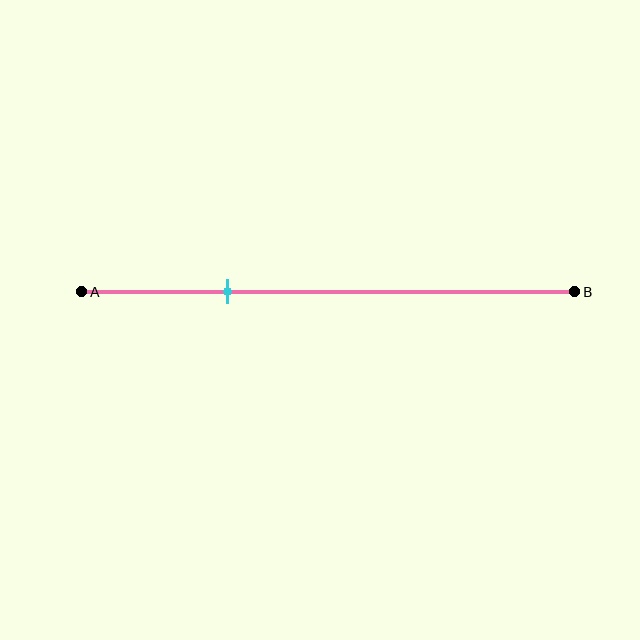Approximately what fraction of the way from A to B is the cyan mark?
The cyan mark is approximately 30% of the way from A to B.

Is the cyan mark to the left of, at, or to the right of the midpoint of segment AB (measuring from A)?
The cyan mark is to the left of the midpoint of segment AB.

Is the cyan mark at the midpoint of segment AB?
No, the mark is at about 30% from A, not at the 50% midpoint.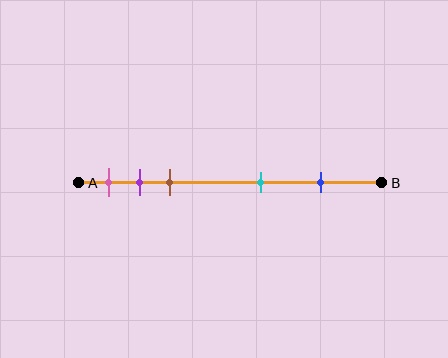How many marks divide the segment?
There are 5 marks dividing the segment.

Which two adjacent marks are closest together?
The purple and brown marks are the closest adjacent pair.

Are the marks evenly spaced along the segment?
No, the marks are not evenly spaced.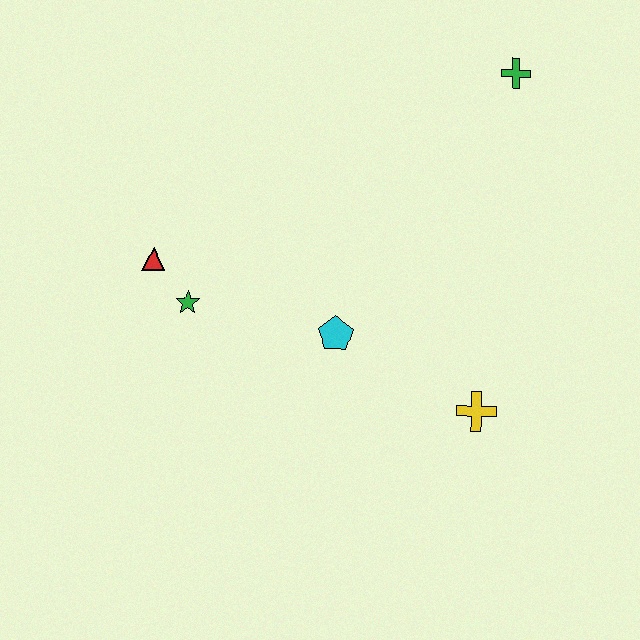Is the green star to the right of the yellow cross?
No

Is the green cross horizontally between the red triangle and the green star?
No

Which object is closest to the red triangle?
The green star is closest to the red triangle.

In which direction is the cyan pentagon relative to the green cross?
The cyan pentagon is below the green cross.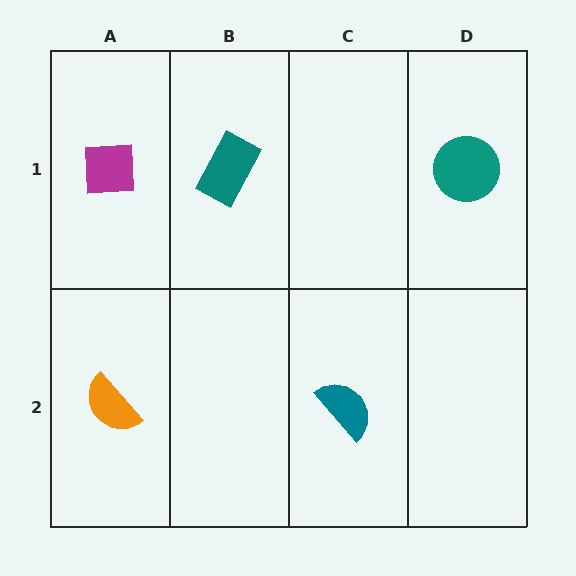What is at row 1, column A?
A magenta square.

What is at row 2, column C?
A teal semicircle.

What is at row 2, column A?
An orange semicircle.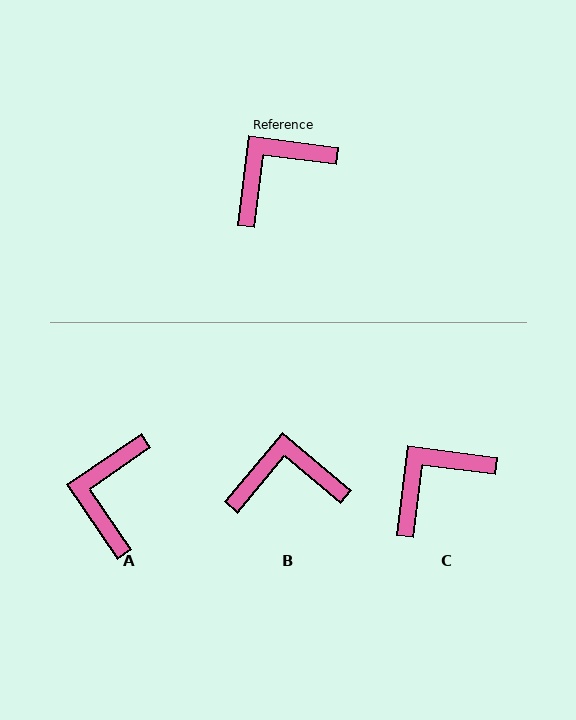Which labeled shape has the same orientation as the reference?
C.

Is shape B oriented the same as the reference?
No, it is off by about 33 degrees.